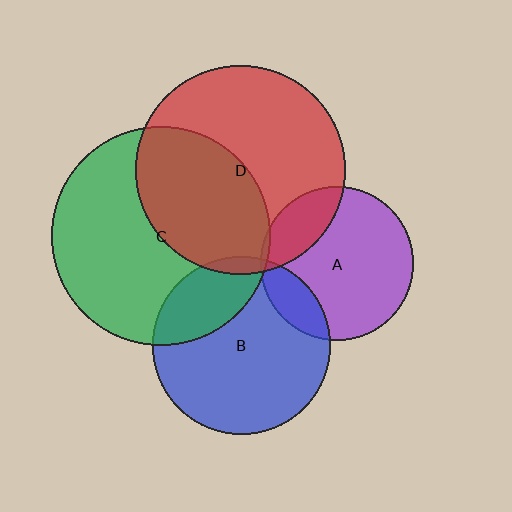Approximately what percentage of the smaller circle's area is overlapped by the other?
Approximately 20%.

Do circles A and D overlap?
Yes.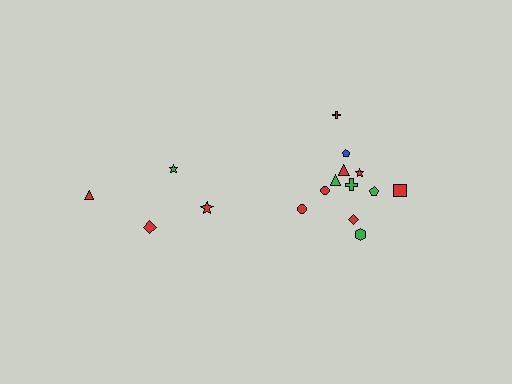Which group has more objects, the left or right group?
The right group.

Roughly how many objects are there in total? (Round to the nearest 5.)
Roughly 15 objects in total.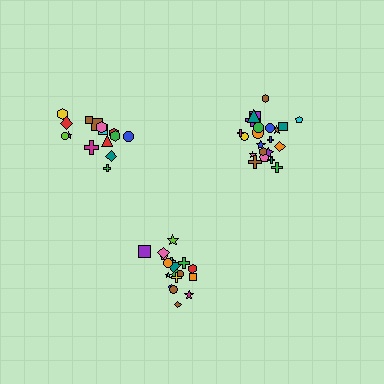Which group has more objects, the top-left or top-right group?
The top-right group.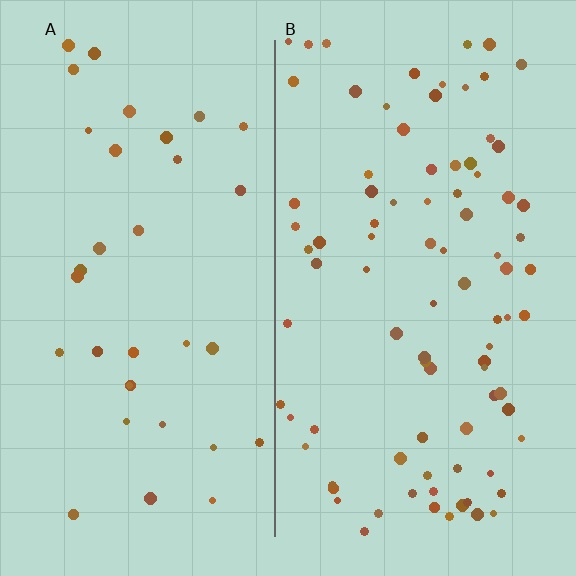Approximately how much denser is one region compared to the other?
Approximately 2.6× — region B over region A.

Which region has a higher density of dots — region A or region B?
B (the right).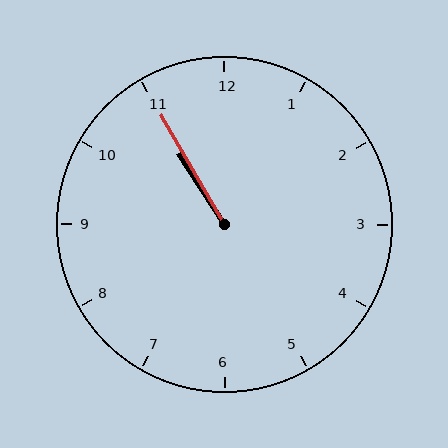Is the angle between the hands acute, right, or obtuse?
It is acute.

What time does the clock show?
10:55.